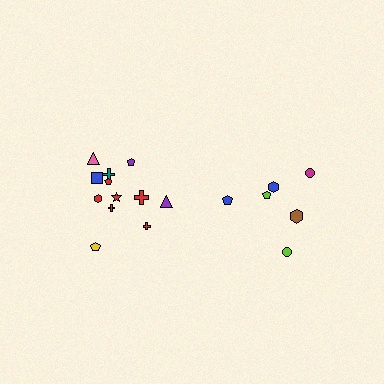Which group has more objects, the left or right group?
The left group.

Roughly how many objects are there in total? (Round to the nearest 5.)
Roughly 20 objects in total.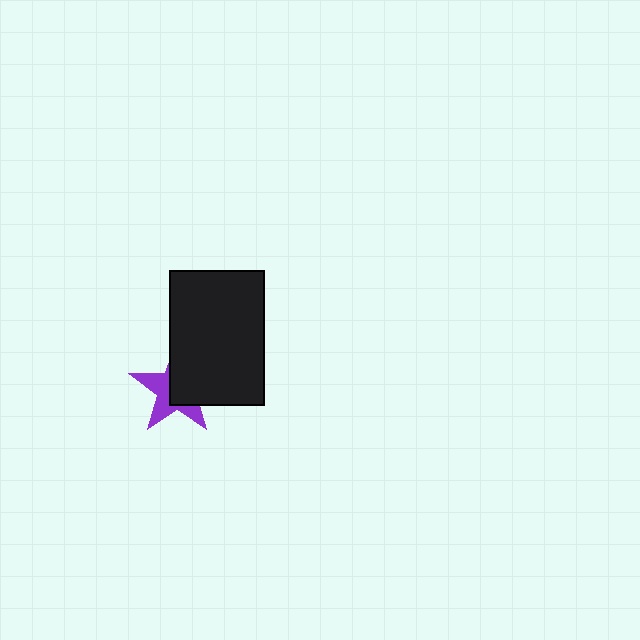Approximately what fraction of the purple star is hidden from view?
Roughly 53% of the purple star is hidden behind the black rectangle.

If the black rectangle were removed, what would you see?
You would see the complete purple star.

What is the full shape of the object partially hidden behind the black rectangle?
The partially hidden object is a purple star.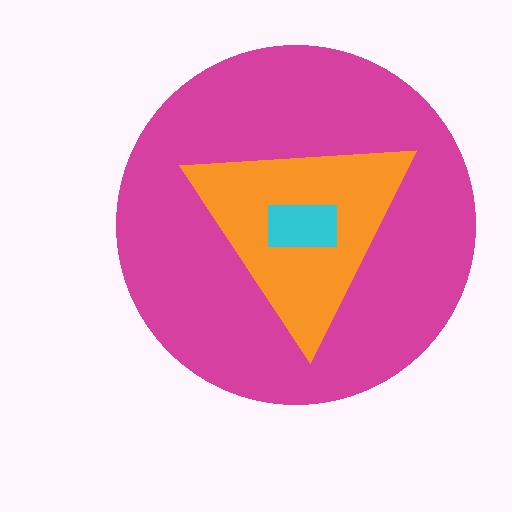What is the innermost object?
The cyan rectangle.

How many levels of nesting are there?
3.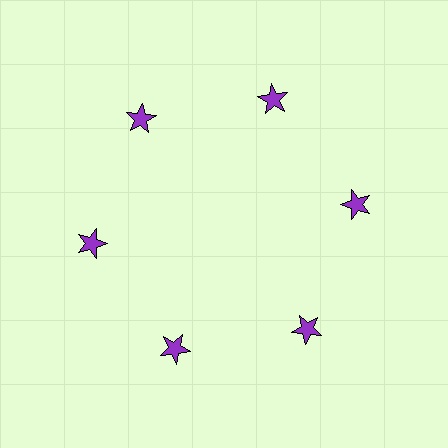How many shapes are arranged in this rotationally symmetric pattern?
There are 6 shapes, arranged in 6 groups of 1.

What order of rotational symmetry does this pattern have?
This pattern has 6-fold rotational symmetry.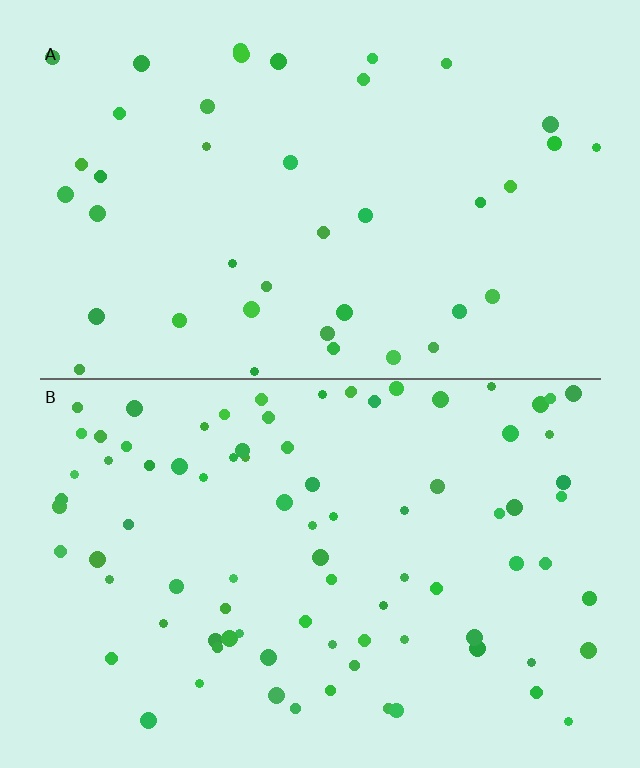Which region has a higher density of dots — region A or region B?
B (the bottom).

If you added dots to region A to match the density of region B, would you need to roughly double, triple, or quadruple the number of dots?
Approximately double.